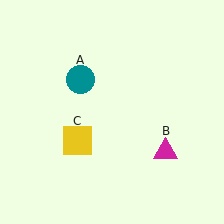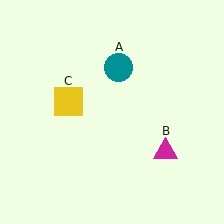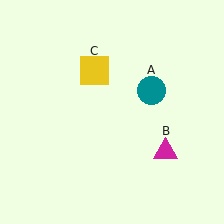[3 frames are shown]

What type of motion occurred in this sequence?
The teal circle (object A), yellow square (object C) rotated clockwise around the center of the scene.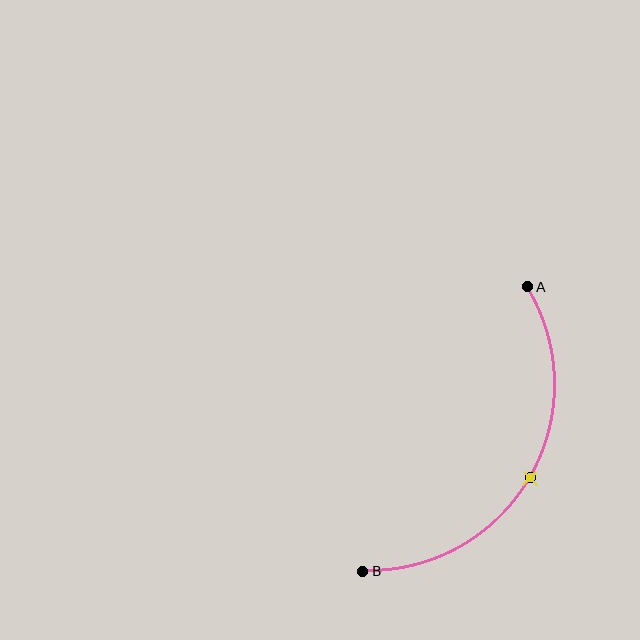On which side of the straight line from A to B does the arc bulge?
The arc bulges to the right of the straight line connecting A and B.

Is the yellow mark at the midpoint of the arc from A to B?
Yes. The yellow mark lies on the arc at equal arc-length from both A and B — it is the arc midpoint.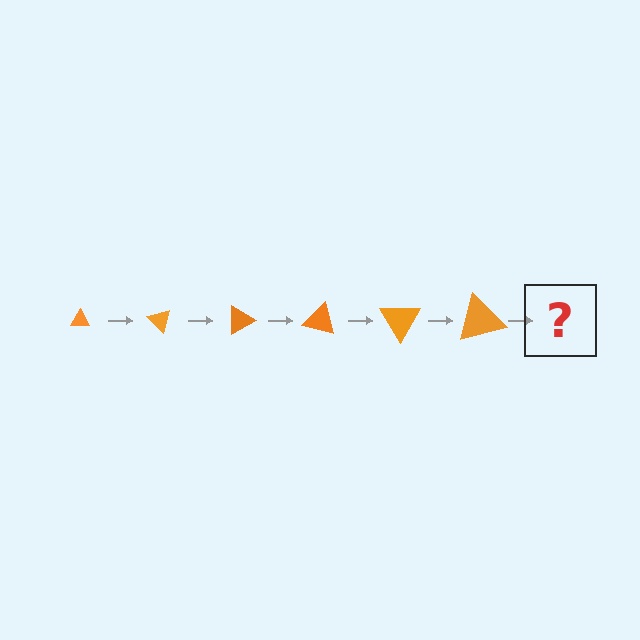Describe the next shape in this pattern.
It should be a triangle, larger than the previous one and rotated 270 degrees from the start.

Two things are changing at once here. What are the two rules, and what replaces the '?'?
The two rules are that the triangle grows larger each step and it rotates 45 degrees each step. The '?' should be a triangle, larger than the previous one and rotated 270 degrees from the start.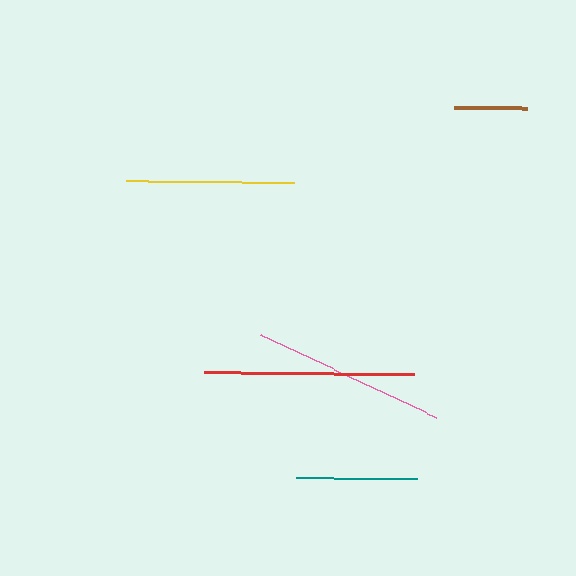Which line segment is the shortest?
The brown line is the shortest at approximately 73 pixels.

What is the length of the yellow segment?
The yellow segment is approximately 168 pixels long.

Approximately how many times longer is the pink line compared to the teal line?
The pink line is approximately 1.6 times the length of the teal line.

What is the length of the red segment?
The red segment is approximately 210 pixels long.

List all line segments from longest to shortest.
From longest to shortest: red, pink, yellow, teal, brown.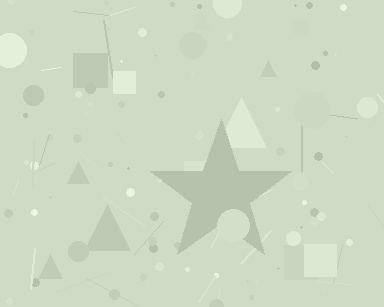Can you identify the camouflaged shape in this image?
The camouflaged shape is a star.